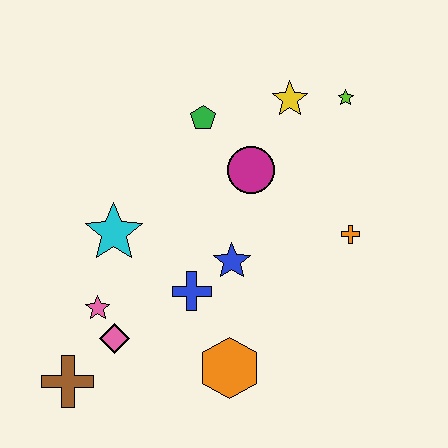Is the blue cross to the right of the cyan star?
Yes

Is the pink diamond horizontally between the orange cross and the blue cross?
No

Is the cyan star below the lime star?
Yes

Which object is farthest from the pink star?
The lime star is farthest from the pink star.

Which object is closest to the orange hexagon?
The blue cross is closest to the orange hexagon.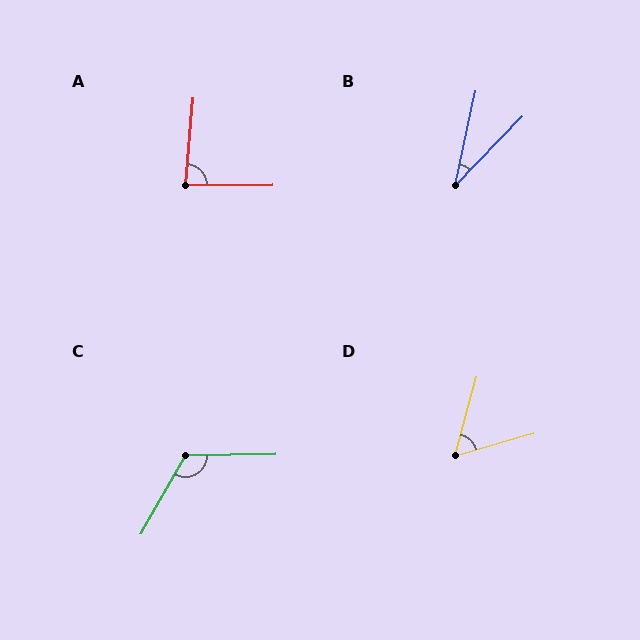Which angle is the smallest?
B, at approximately 32 degrees.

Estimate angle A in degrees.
Approximately 84 degrees.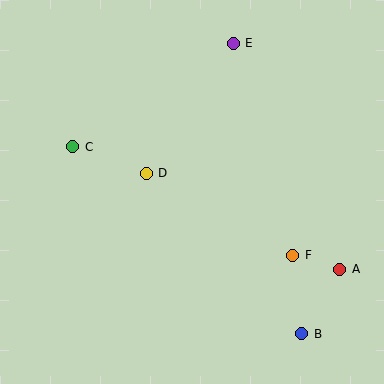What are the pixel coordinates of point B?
Point B is at (302, 334).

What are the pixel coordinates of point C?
Point C is at (73, 147).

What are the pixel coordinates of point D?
Point D is at (146, 173).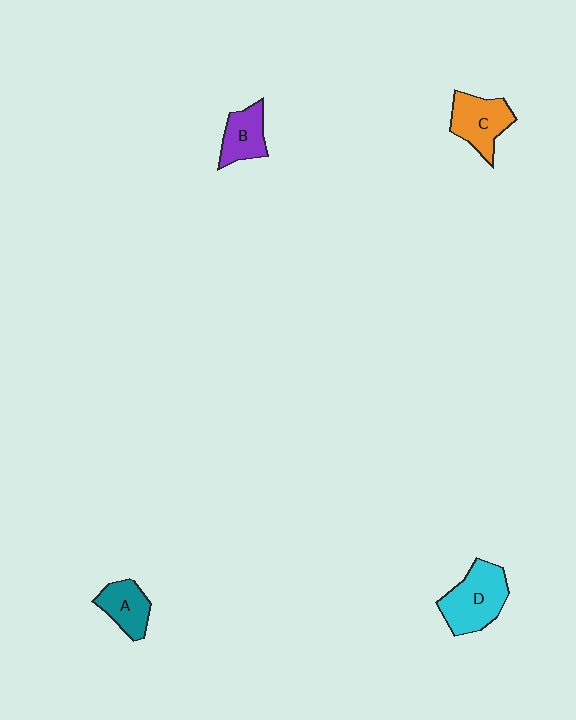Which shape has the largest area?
Shape D (cyan).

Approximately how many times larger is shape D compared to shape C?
Approximately 1.2 times.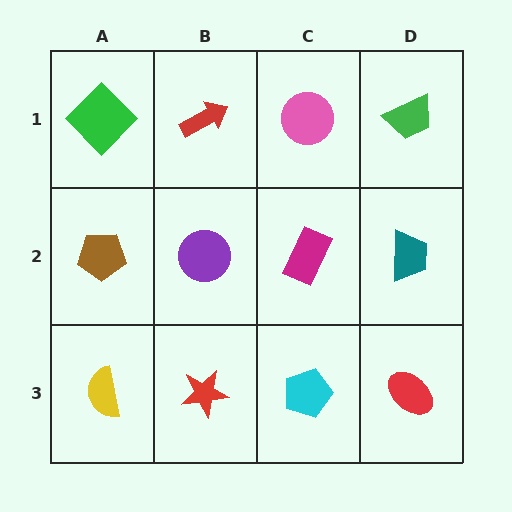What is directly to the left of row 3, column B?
A yellow semicircle.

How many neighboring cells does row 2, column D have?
3.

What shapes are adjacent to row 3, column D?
A teal trapezoid (row 2, column D), a cyan pentagon (row 3, column C).